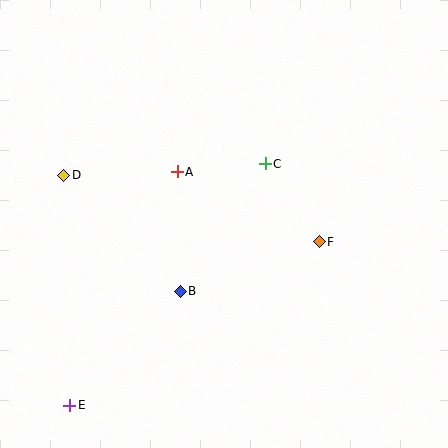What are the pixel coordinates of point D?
Point D is at (64, 175).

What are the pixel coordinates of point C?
Point C is at (265, 164).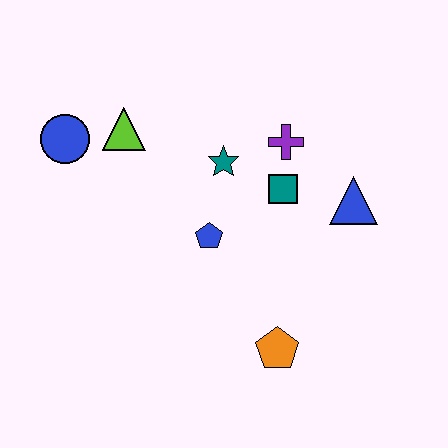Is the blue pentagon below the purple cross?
Yes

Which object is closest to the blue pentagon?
The teal star is closest to the blue pentagon.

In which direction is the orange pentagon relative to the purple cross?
The orange pentagon is below the purple cross.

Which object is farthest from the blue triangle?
The blue circle is farthest from the blue triangle.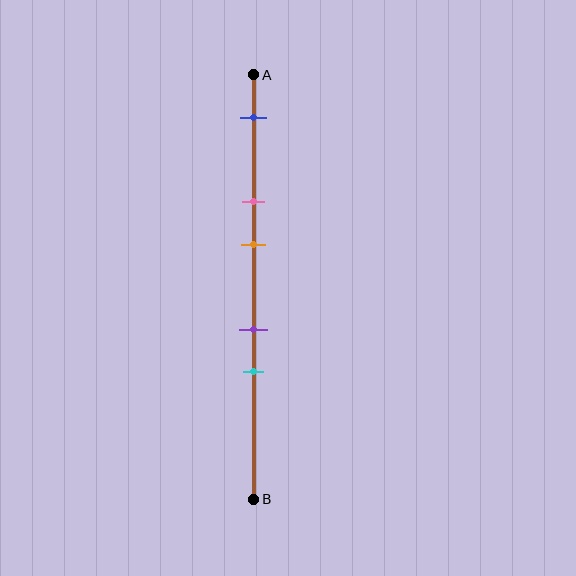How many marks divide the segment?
There are 5 marks dividing the segment.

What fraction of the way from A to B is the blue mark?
The blue mark is approximately 10% (0.1) of the way from A to B.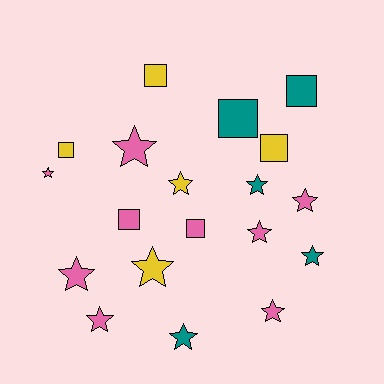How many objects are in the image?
There are 19 objects.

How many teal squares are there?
There are 2 teal squares.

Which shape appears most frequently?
Star, with 12 objects.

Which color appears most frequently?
Pink, with 9 objects.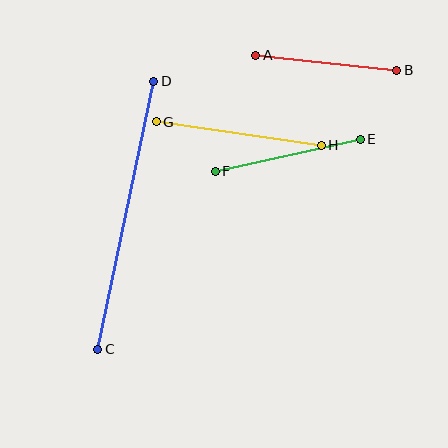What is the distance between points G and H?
The distance is approximately 167 pixels.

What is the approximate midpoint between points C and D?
The midpoint is at approximately (126, 215) pixels.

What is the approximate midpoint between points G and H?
The midpoint is at approximately (239, 133) pixels.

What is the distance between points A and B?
The distance is approximately 142 pixels.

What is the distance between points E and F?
The distance is approximately 149 pixels.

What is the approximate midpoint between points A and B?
The midpoint is at approximately (326, 63) pixels.